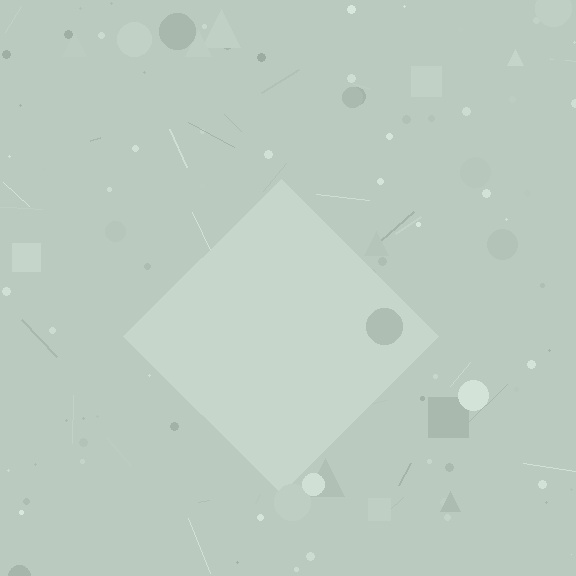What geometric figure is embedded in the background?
A diamond is embedded in the background.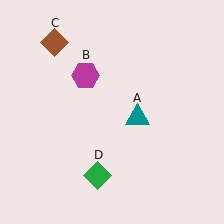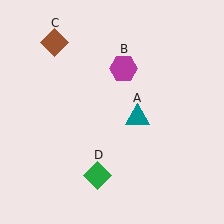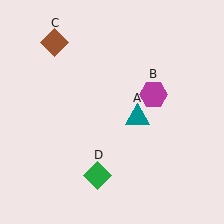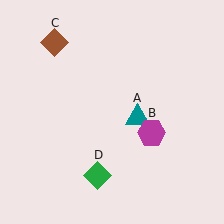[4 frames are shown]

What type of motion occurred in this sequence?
The magenta hexagon (object B) rotated clockwise around the center of the scene.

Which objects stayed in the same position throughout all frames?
Teal triangle (object A) and brown diamond (object C) and green diamond (object D) remained stationary.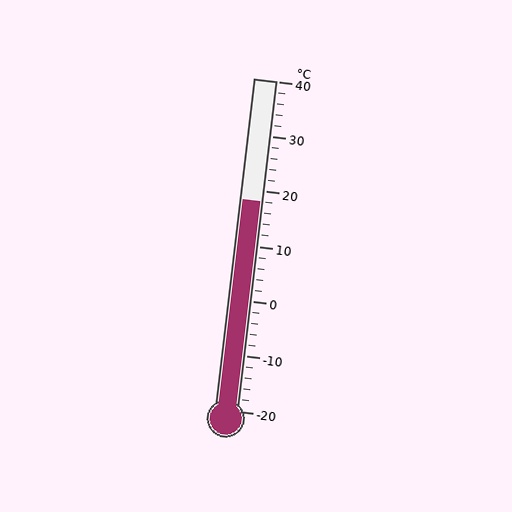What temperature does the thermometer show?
The thermometer shows approximately 18°C.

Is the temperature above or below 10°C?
The temperature is above 10°C.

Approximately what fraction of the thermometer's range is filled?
The thermometer is filled to approximately 65% of its range.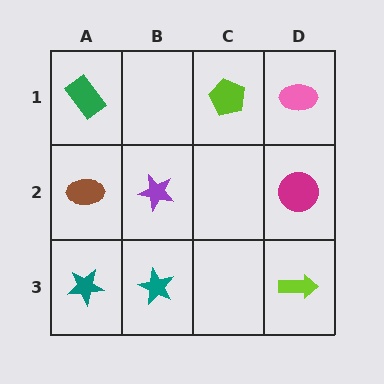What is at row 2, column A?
A brown ellipse.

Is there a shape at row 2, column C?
No, that cell is empty.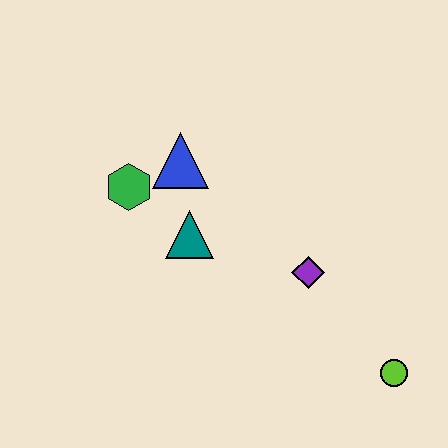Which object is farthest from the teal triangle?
The lime circle is farthest from the teal triangle.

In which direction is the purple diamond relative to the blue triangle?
The purple diamond is to the right of the blue triangle.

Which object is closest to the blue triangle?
The green hexagon is closest to the blue triangle.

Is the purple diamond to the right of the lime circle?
No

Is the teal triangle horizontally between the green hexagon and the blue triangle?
No